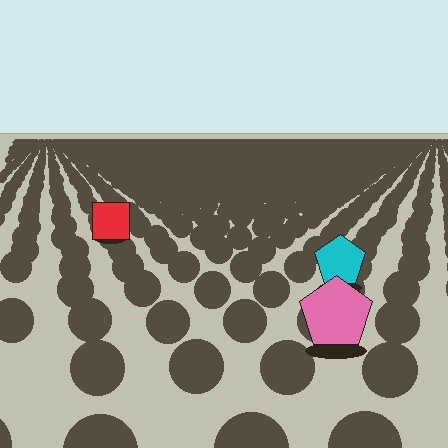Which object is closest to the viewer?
The pink pentagon is closest. The texture marks near it are larger and more spread out.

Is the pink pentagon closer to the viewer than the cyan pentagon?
Yes. The pink pentagon is closer — you can tell from the texture gradient: the ground texture is coarser near it.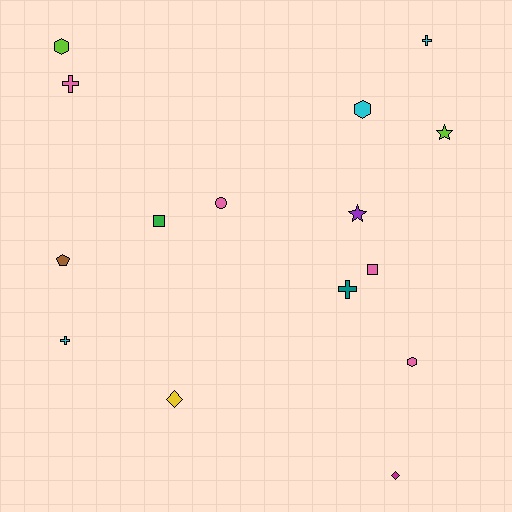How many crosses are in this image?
There are 4 crosses.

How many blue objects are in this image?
There are no blue objects.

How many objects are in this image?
There are 15 objects.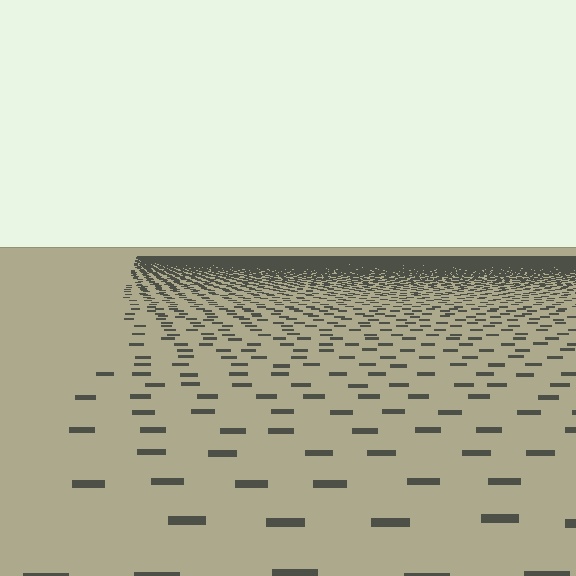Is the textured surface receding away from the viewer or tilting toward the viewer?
The surface is receding away from the viewer. Texture elements get smaller and denser toward the top.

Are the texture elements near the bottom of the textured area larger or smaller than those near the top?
Larger. Near the bottom, elements are closer to the viewer and appear at a bigger on-screen size.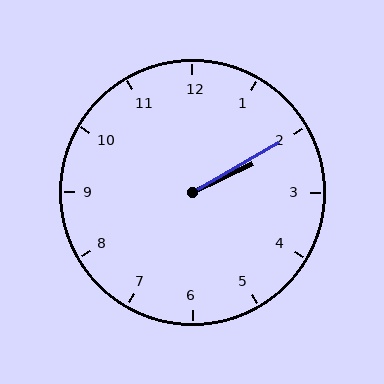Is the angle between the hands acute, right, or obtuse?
It is acute.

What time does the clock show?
2:10.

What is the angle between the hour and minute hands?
Approximately 5 degrees.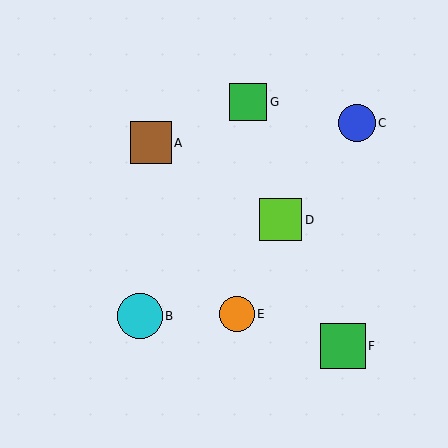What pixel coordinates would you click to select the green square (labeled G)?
Click at (248, 102) to select the green square G.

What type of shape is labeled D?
Shape D is a lime square.